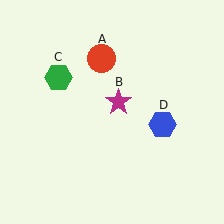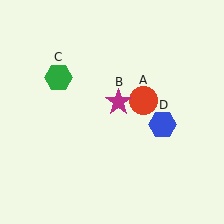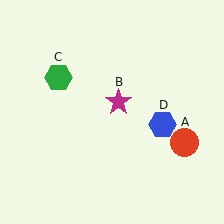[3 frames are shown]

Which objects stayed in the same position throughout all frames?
Magenta star (object B) and green hexagon (object C) and blue hexagon (object D) remained stationary.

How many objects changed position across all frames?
1 object changed position: red circle (object A).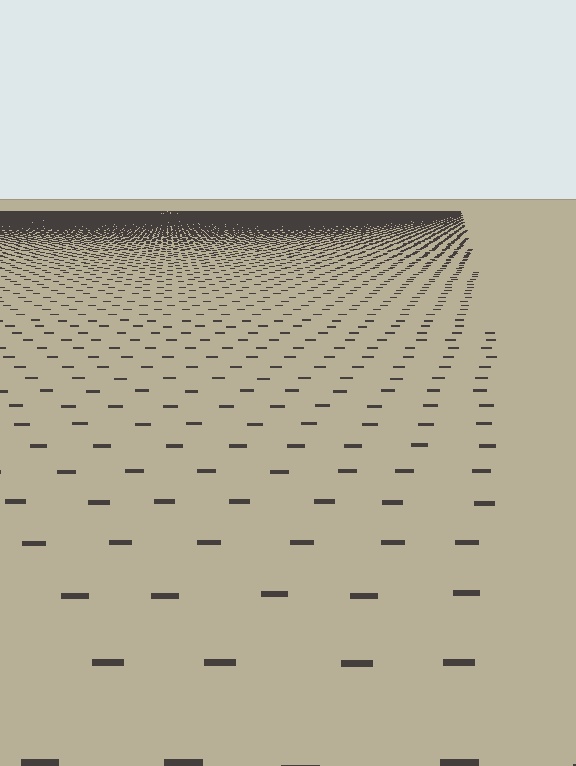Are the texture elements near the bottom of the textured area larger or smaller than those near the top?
Larger. Near the bottom, elements are closer to the viewer and appear at a bigger on-screen size.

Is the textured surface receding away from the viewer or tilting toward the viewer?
The surface is receding away from the viewer. Texture elements get smaller and denser toward the top.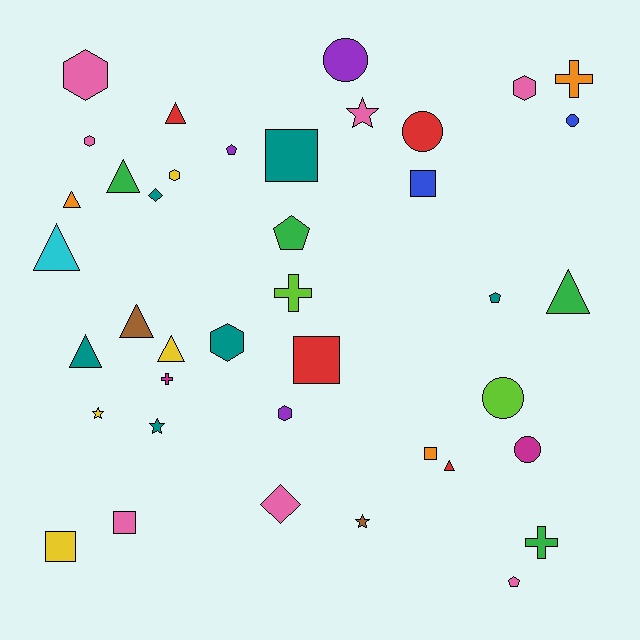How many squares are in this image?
There are 6 squares.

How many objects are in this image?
There are 40 objects.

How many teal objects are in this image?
There are 6 teal objects.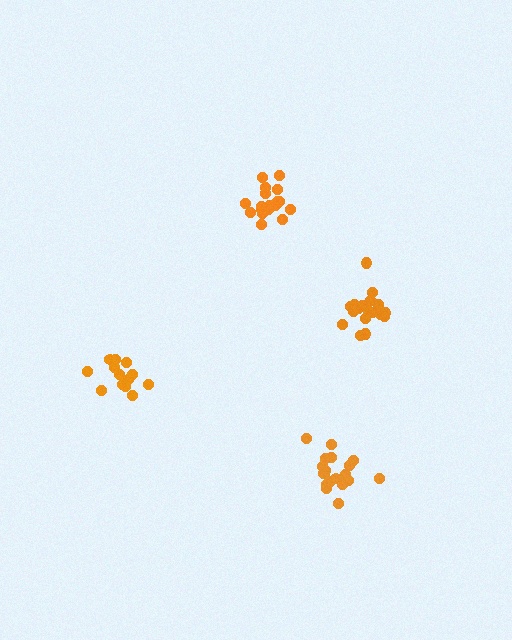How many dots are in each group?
Group 1: 19 dots, Group 2: 19 dots, Group 3: 13 dots, Group 4: 19 dots (70 total).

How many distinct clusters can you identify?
There are 4 distinct clusters.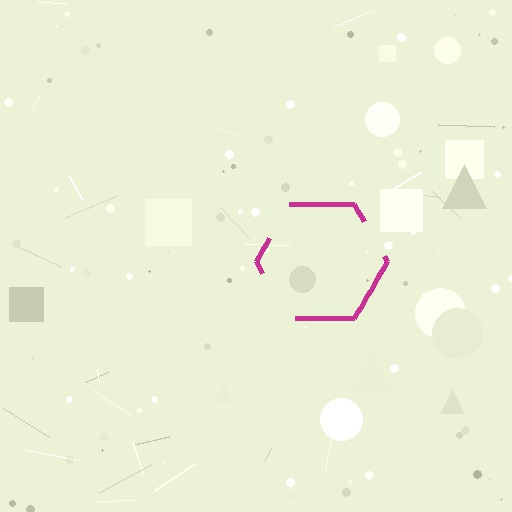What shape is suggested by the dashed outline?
The dashed outline suggests a hexagon.